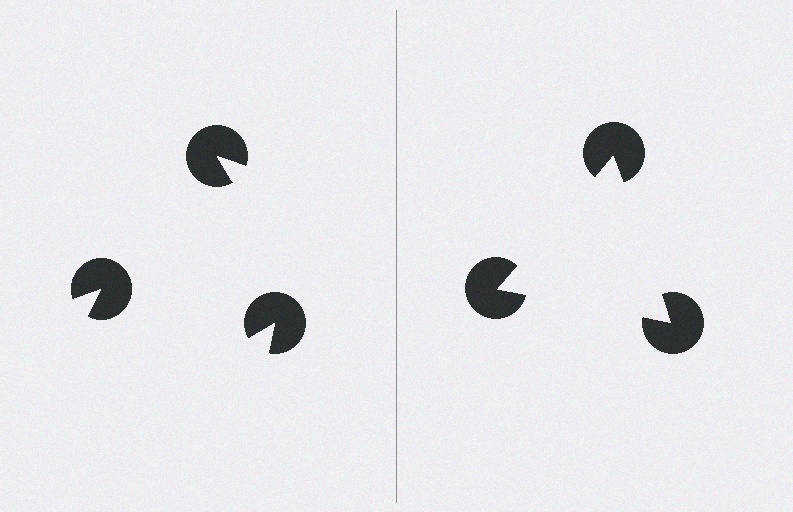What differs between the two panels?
The pac-man discs are positioned identically on both sides; only the wedge orientations differ. On the right they align to a triangle; on the left they are misaligned.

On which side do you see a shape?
An illusory triangle appears on the right side. On the left side the wedge cuts are rotated, so no coherent shape forms.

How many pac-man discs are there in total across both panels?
6 — 3 on each side.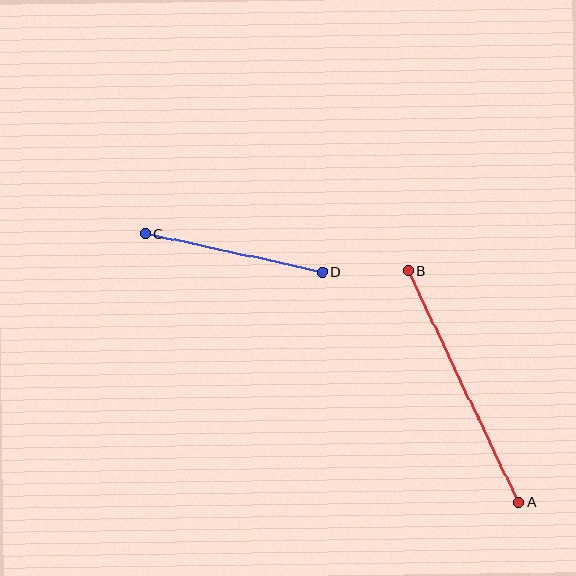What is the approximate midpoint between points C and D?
The midpoint is at approximately (234, 253) pixels.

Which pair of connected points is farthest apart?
Points A and B are farthest apart.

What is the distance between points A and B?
The distance is approximately 256 pixels.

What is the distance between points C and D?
The distance is approximately 181 pixels.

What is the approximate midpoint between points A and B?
The midpoint is at approximately (463, 387) pixels.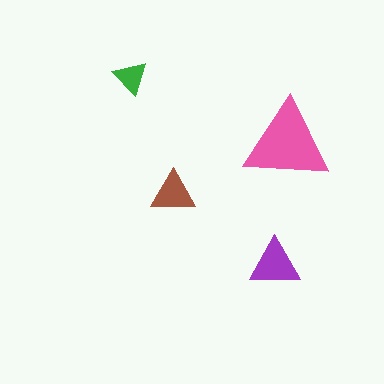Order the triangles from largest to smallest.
the pink one, the purple one, the brown one, the green one.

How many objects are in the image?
There are 4 objects in the image.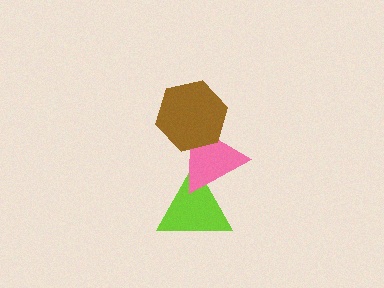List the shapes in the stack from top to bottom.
From top to bottom: the brown hexagon, the pink triangle, the lime triangle.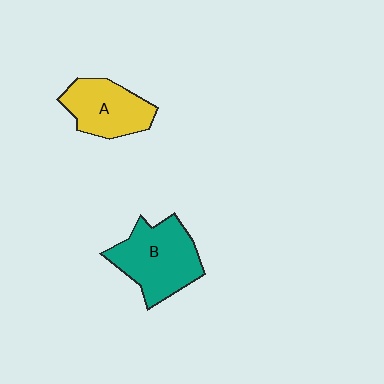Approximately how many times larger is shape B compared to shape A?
Approximately 1.3 times.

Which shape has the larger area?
Shape B (teal).